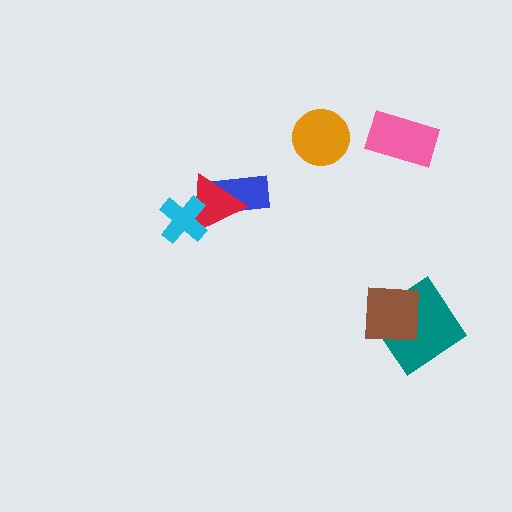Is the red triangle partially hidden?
Yes, it is partially covered by another shape.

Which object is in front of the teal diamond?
The brown square is in front of the teal diamond.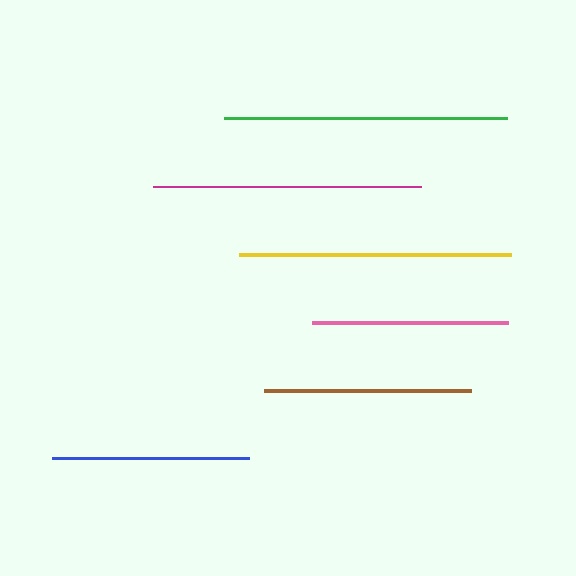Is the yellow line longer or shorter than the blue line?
The yellow line is longer than the blue line.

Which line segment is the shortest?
The pink line is the shortest at approximately 196 pixels.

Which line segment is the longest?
The green line is the longest at approximately 283 pixels.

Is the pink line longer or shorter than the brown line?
The brown line is longer than the pink line.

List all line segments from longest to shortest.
From longest to shortest: green, yellow, magenta, brown, blue, pink.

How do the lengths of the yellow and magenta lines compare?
The yellow and magenta lines are approximately the same length.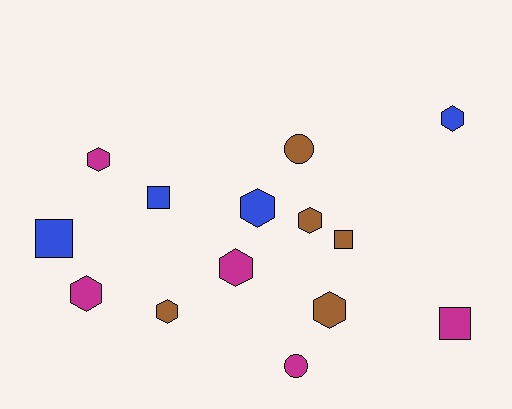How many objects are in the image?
There are 14 objects.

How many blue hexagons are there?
There are 2 blue hexagons.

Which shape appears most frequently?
Hexagon, with 8 objects.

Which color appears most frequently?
Brown, with 5 objects.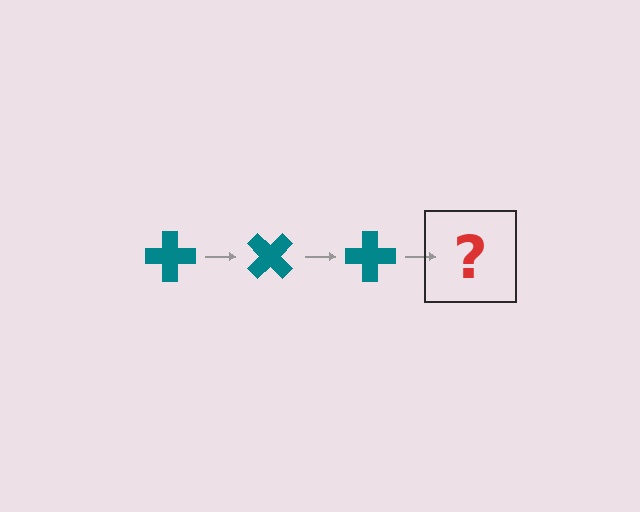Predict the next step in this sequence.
The next step is a teal cross rotated 135 degrees.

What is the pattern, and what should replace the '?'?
The pattern is that the cross rotates 45 degrees each step. The '?' should be a teal cross rotated 135 degrees.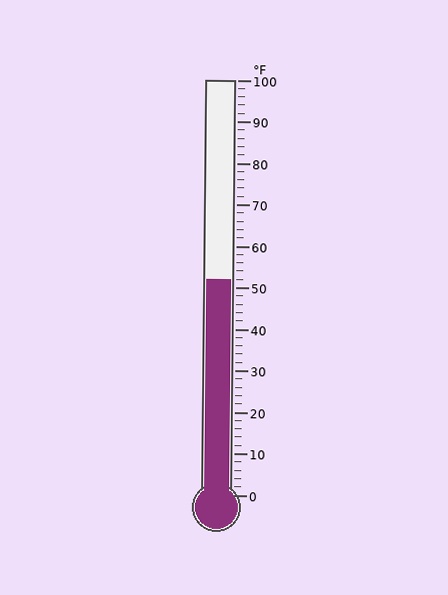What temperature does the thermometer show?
The thermometer shows approximately 52°F.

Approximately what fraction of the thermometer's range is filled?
The thermometer is filled to approximately 50% of its range.